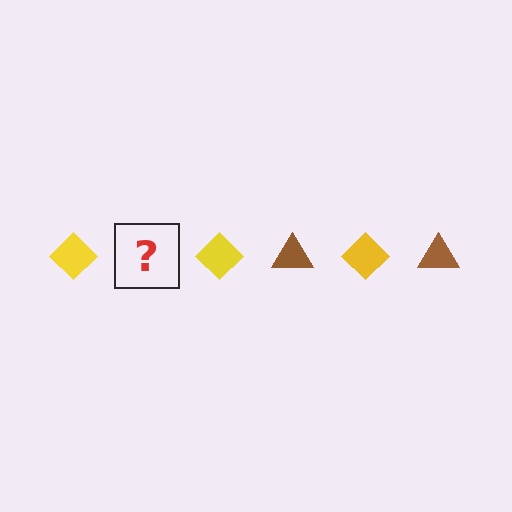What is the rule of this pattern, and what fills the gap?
The rule is that the pattern alternates between yellow diamond and brown triangle. The gap should be filled with a brown triangle.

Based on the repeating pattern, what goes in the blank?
The blank should be a brown triangle.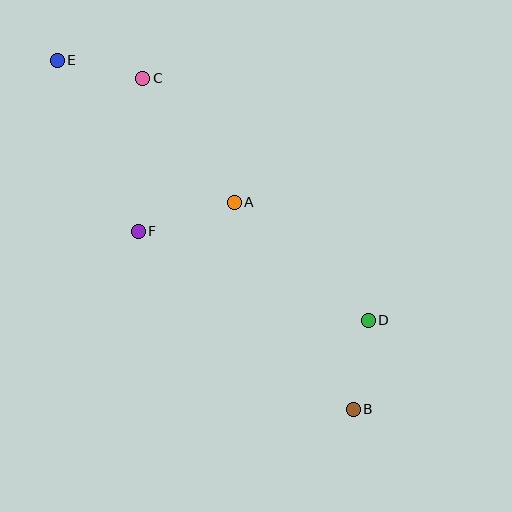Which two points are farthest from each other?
Points B and E are farthest from each other.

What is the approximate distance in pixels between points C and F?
The distance between C and F is approximately 153 pixels.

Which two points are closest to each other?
Points C and E are closest to each other.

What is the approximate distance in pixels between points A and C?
The distance between A and C is approximately 154 pixels.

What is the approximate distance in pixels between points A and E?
The distance between A and E is approximately 227 pixels.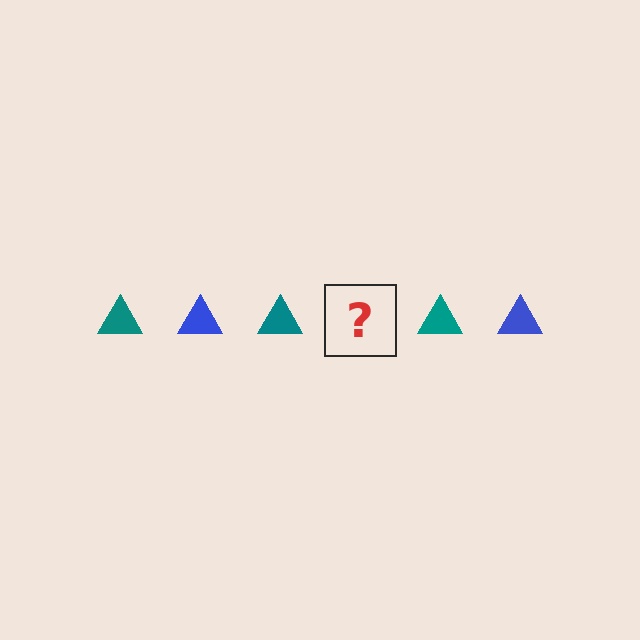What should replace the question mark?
The question mark should be replaced with a blue triangle.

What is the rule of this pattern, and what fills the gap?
The rule is that the pattern cycles through teal, blue triangles. The gap should be filled with a blue triangle.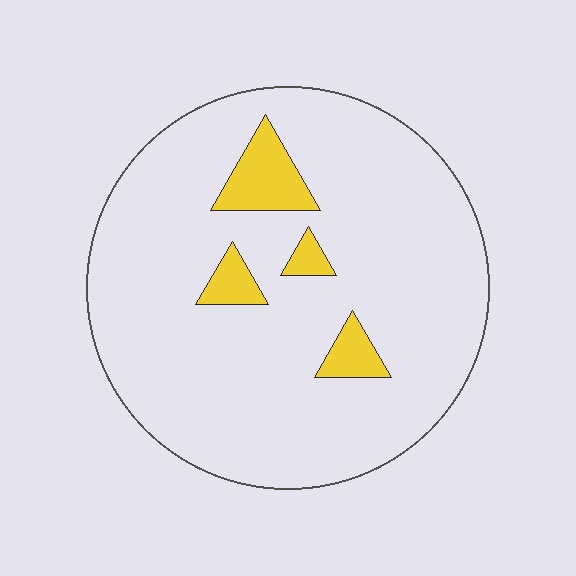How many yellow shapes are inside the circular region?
4.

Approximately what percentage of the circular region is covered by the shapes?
Approximately 10%.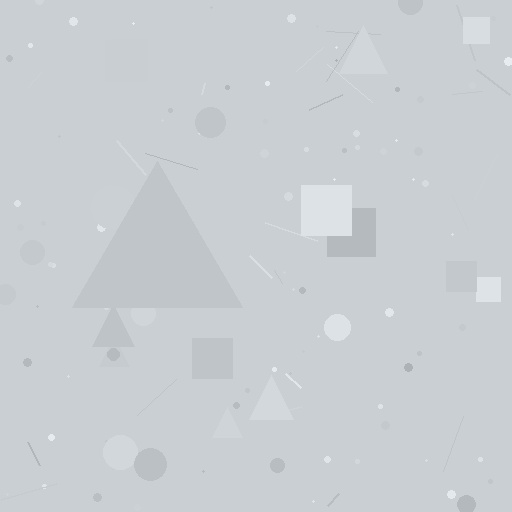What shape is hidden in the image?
A triangle is hidden in the image.